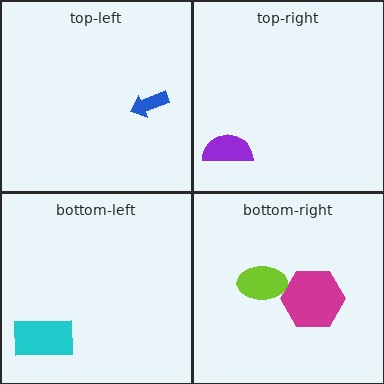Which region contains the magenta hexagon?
The bottom-right region.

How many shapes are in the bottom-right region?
2.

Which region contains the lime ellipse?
The bottom-right region.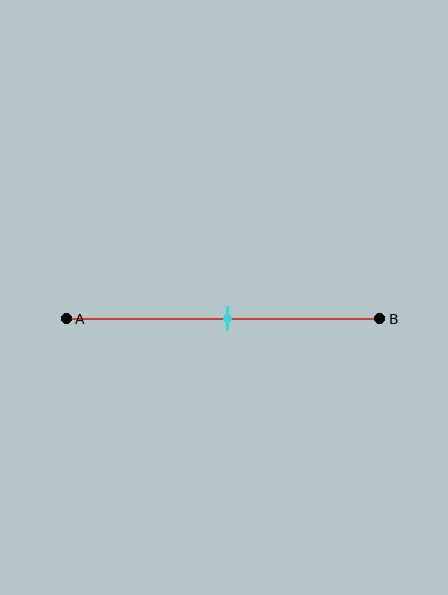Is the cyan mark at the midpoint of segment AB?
Yes, the mark is approximately at the midpoint.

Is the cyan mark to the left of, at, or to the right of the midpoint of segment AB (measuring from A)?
The cyan mark is approximately at the midpoint of segment AB.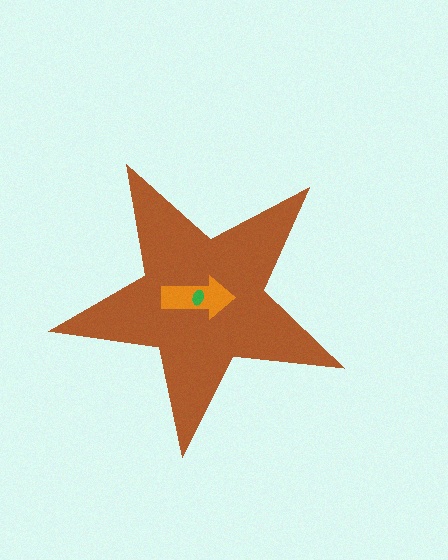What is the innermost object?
The green ellipse.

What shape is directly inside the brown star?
The orange arrow.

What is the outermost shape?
The brown star.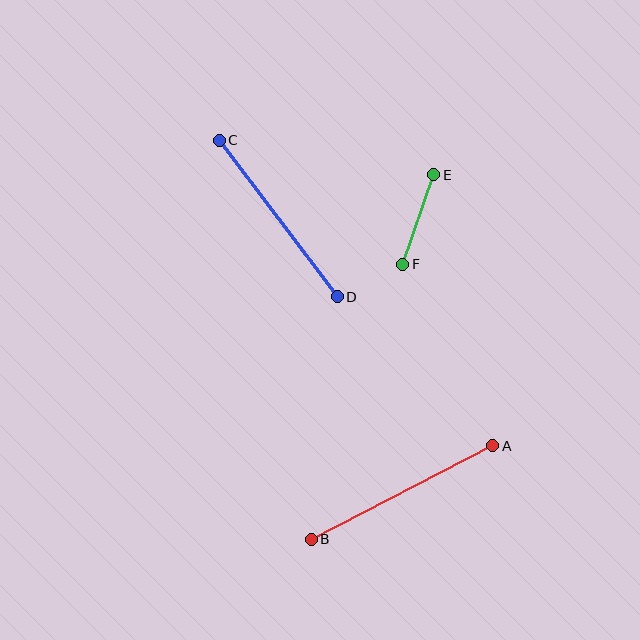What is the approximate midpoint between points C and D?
The midpoint is at approximately (278, 219) pixels.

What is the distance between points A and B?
The distance is approximately 204 pixels.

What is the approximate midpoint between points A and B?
The midpoint is at approximately (402, 492) pixels.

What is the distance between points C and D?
The distance is approximately 196 pixels.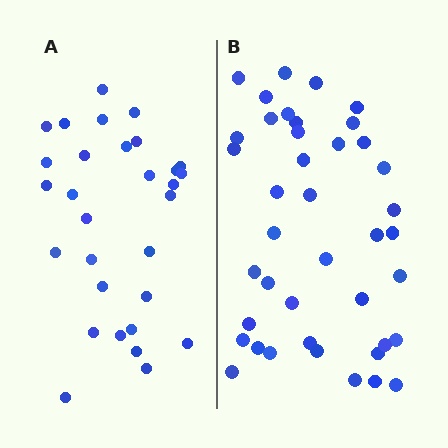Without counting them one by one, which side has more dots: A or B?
Region B (the right region) has more dots.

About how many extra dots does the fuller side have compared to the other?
Region B has roughly 12 or so more dots than region A.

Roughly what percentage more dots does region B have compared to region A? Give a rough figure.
About 35% more.